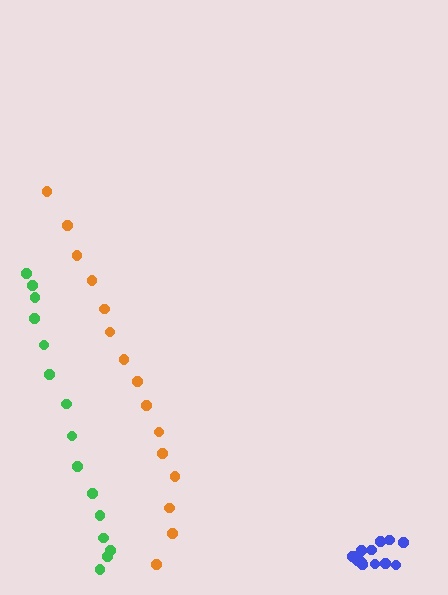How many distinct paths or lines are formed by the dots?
There are 3 distinct paths.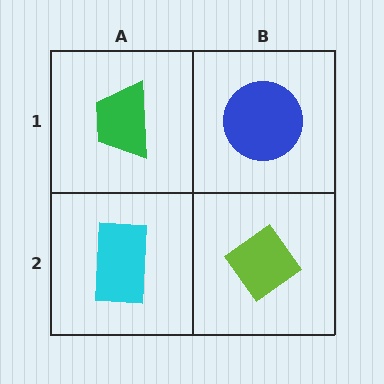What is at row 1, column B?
A blue circle.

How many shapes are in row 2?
2 shapes.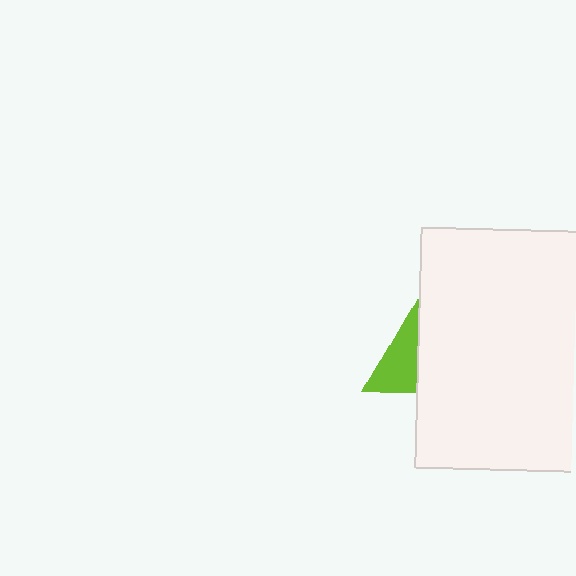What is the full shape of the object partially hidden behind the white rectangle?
The partially hidden object is a lime triangle.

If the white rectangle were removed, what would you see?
You would see the complete lime triangle.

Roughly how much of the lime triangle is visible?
A small part of it is visible (roughly 45%).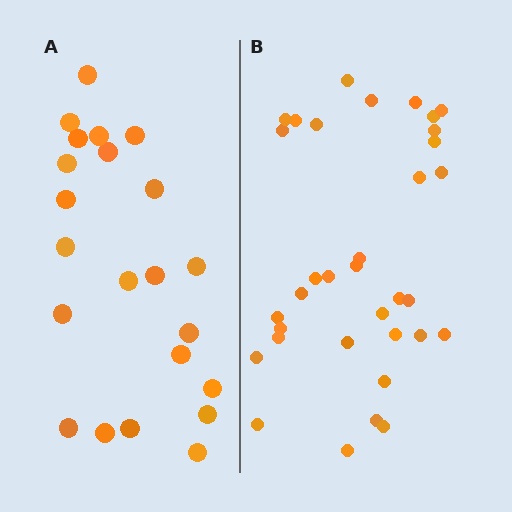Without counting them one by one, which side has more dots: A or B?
Region B (the right region) has more dots.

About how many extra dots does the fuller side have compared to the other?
Region B has roughly 12 or so more dots than region A.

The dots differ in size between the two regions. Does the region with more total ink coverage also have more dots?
No. Region A has more total ink coverage because its dots are larger, but region B actually contains more individual dots. Total area can be misleading — the number of items is what matters here.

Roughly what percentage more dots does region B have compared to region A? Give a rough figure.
About 55% more.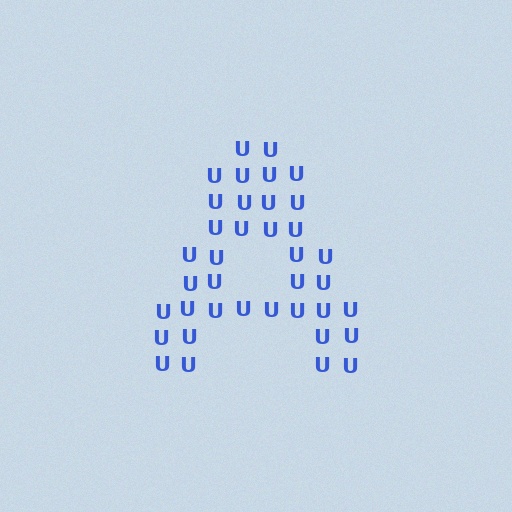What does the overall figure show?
The overall figure shows the letter A.